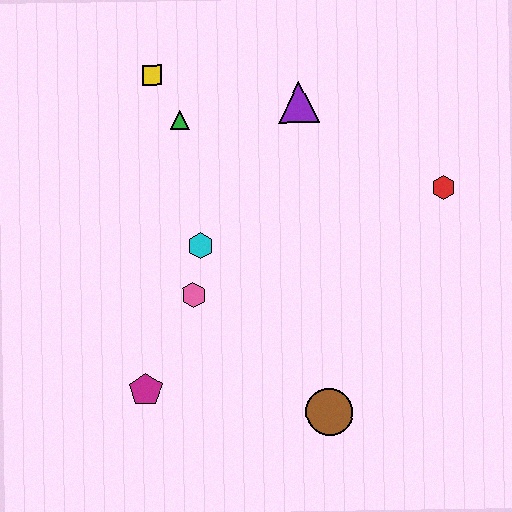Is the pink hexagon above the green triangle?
No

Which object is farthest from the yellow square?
The brown circle is farthest from the yellow square.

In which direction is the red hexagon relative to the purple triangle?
The red hexagon is to the right of the purple triangle.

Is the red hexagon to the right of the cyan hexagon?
Yes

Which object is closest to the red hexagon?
The purple triangle is closest to the red hexagon.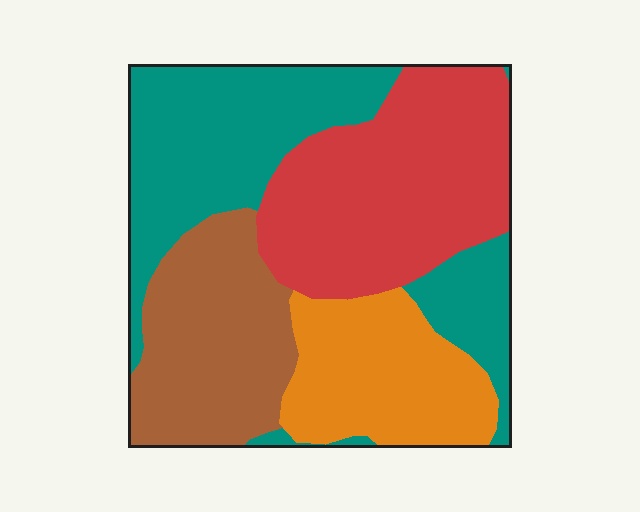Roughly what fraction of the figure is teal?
Teal takes up about one third (1/3) of the figure.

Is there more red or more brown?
Red.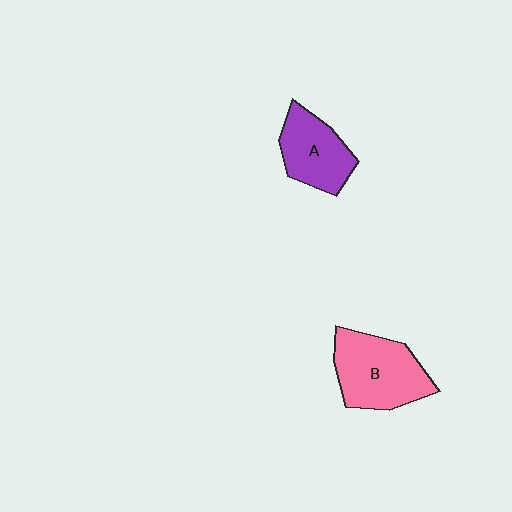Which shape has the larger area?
Shape B (pink).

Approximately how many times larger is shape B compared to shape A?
Approximately 1.3 times.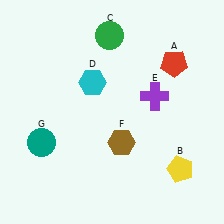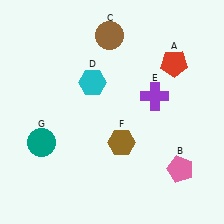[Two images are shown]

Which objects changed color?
B changed from yellow to pink. C changed from green to brown.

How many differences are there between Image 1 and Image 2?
There are 2 differences between the two images.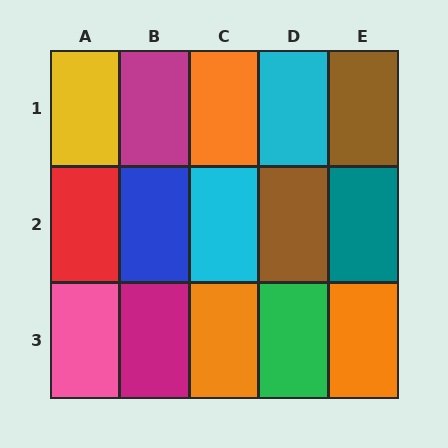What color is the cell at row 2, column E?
Teal.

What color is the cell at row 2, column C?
Cyan.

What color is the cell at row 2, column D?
Brown.